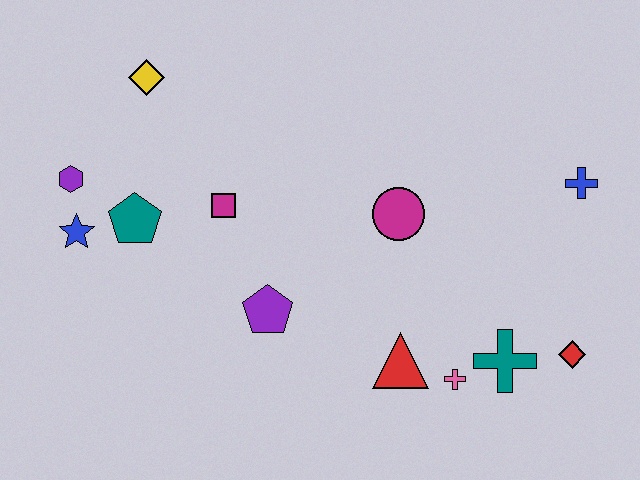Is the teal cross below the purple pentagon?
Yes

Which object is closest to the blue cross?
The red diamond is closest to the blue cross.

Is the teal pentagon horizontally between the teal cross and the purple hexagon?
Yes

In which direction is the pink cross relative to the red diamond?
The pink cross is to the left of the red diamond.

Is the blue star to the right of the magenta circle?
No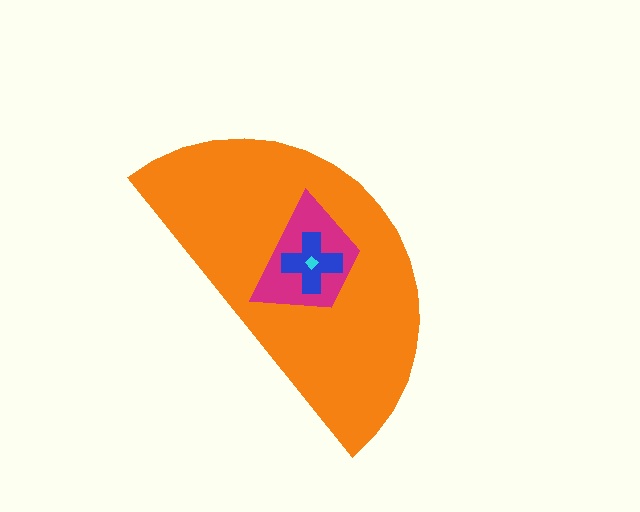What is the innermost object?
The cyan diamond.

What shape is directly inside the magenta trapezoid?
The blue cross.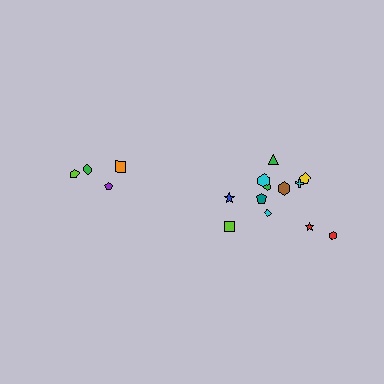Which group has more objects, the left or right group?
The right group.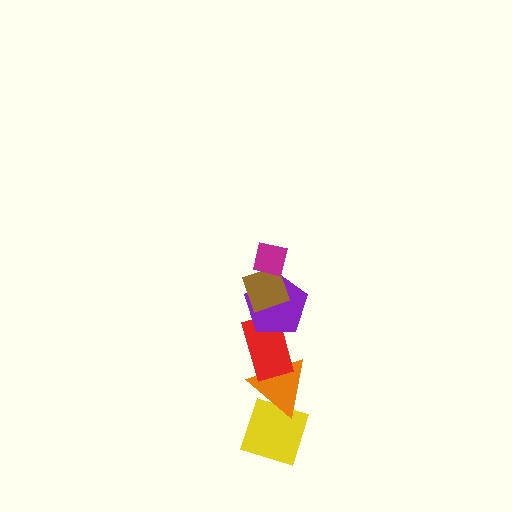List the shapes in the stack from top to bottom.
From top to bottom: the magenta square, the brown diamond, the purple pentagon, the red rectangle, the orange triangle, the yellow diamond.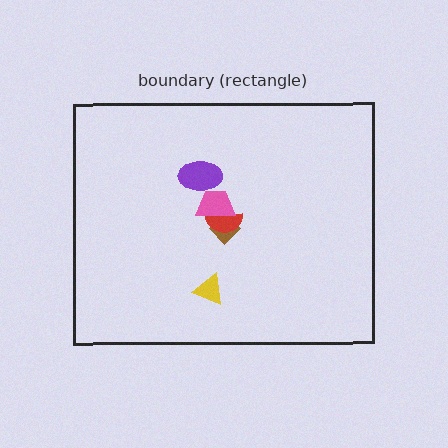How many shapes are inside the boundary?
5 inside, 0 outside.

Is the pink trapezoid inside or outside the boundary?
Inside.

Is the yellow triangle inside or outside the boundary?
Inside.